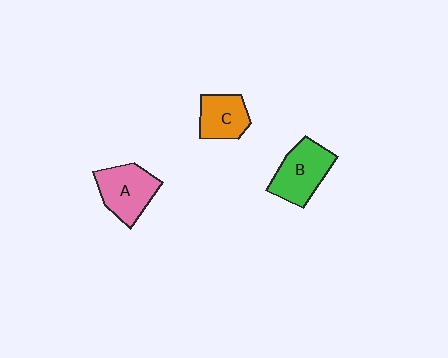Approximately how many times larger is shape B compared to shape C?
Approximately 1.4 times.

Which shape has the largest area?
Shape B (green).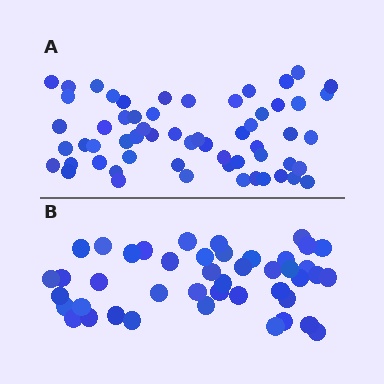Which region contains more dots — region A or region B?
Region A (the top region) has more dots.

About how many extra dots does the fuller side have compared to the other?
Region A has approximately 15 more dots than region B.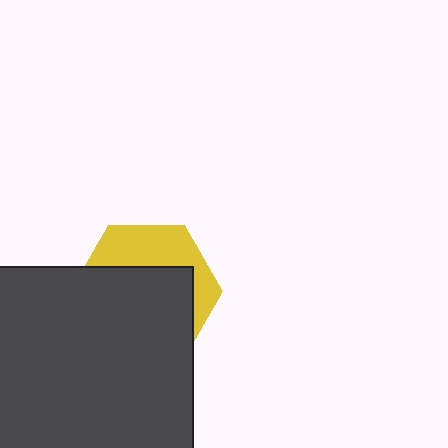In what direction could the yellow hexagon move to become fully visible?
The yellow hexagon could move up. That would shift it out from behind the dark gray square entirely.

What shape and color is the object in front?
The object in front is a dark gray square.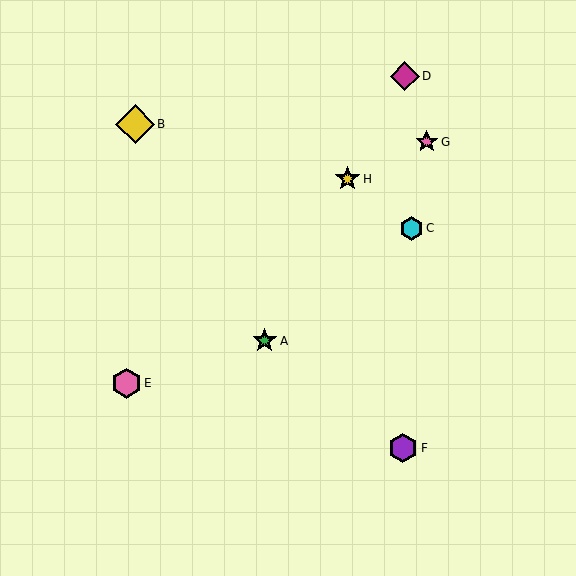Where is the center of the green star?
The center of the green star is at (265, 341).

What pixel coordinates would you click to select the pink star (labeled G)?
Click at (427, 142) to select the pink star G.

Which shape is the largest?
The yellow diamond (labeled B) is the largest.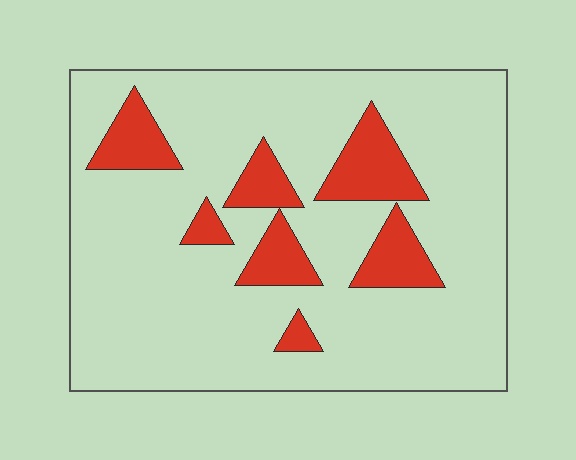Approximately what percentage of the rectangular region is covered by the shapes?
Approximately 15%.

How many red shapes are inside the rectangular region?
7.